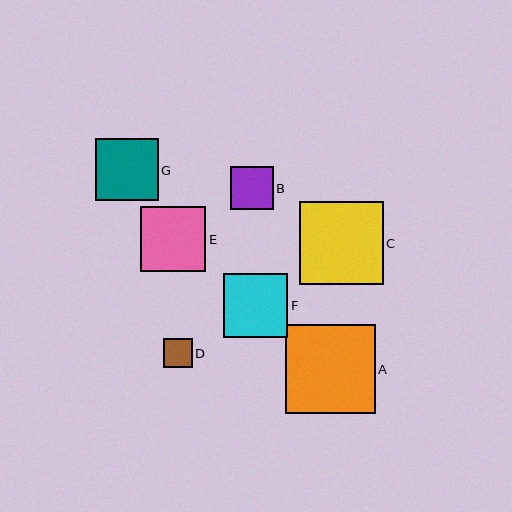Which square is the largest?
Square A is the largest with a size of approximately 89 pixels.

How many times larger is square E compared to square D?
Square E is approximately 2.3 times the size of square D.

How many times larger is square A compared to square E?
Square A is approximately 1.4 times the size of square E.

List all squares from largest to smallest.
From largest to smallest: A, C, E, F, G, B, D.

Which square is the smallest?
Square D is the smallest with a size of approximately 28 pixels.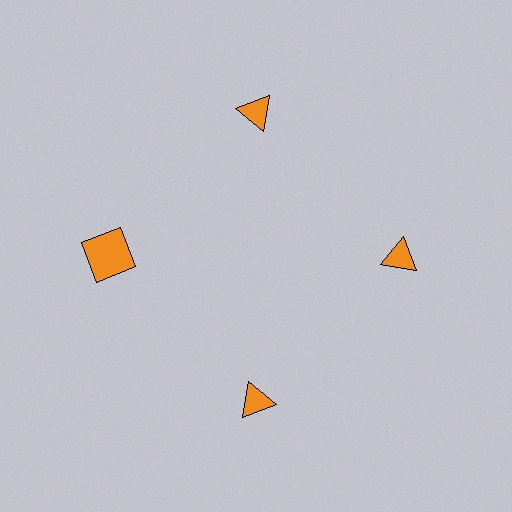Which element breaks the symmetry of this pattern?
The orange square at roughly the 9 o'clock position breaks the symmetry. All other shapes are orange triangles.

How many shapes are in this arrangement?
There are 4 shapes arranged in a ring pattern.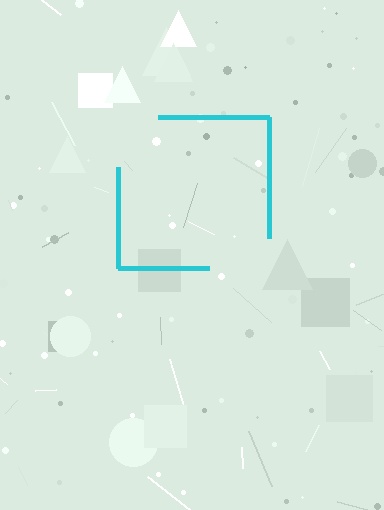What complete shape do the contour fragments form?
The contour fragments form a square.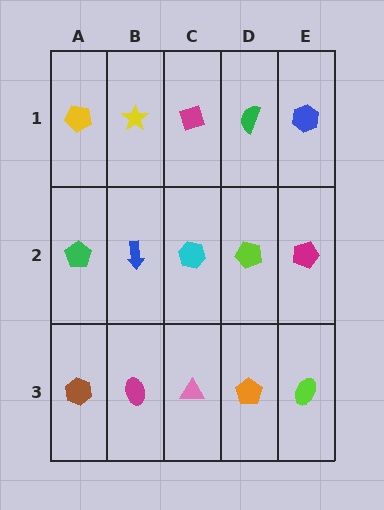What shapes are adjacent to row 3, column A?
A green pentagon (row 2, column A), a magenta ellipse (row 3, column B).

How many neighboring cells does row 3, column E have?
2.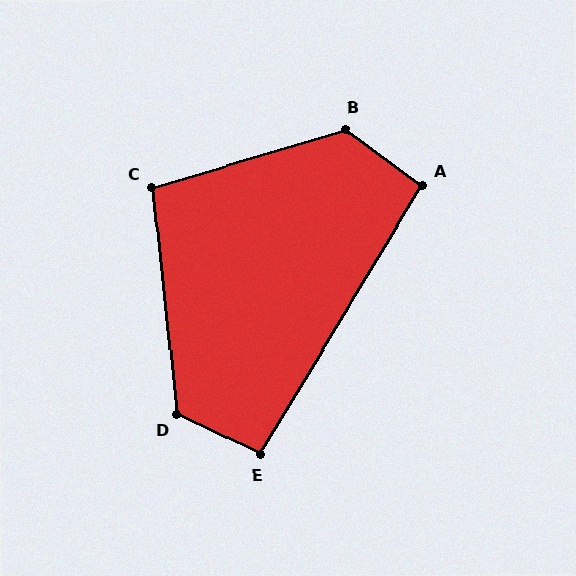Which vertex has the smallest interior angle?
A, at approximately 95 degrees.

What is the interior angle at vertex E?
Approximately 96 degrees (obtuse).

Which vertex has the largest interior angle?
B, at approximately 127 degrees.